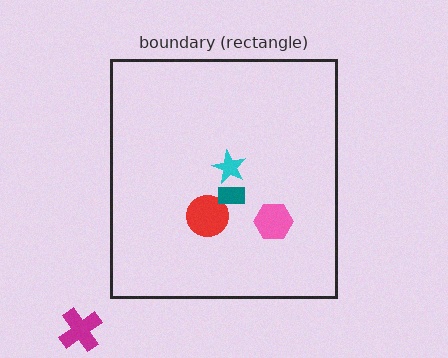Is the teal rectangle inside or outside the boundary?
Inside.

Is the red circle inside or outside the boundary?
Inside.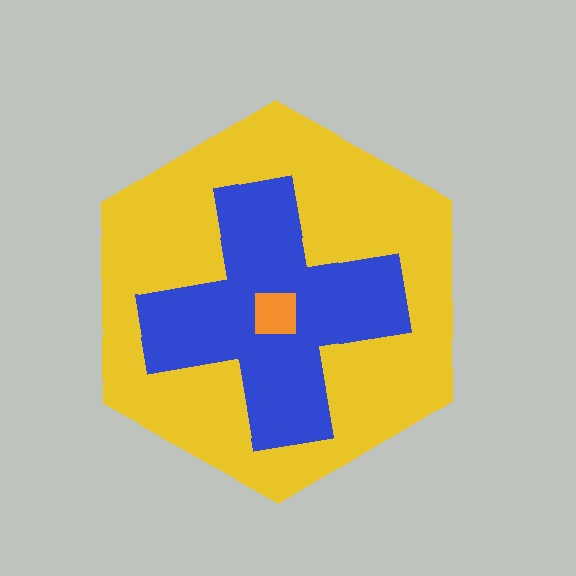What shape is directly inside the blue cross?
The orange square.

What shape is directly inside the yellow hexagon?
The blue cross.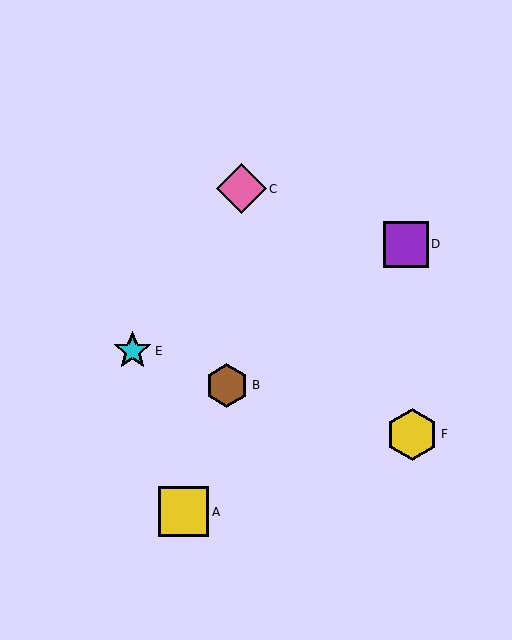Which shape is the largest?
The yellow hexagon (labeled F) is the largest.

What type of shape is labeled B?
Shape B is a brown hexagon.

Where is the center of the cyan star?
The center of the cyan star is at (133, 351).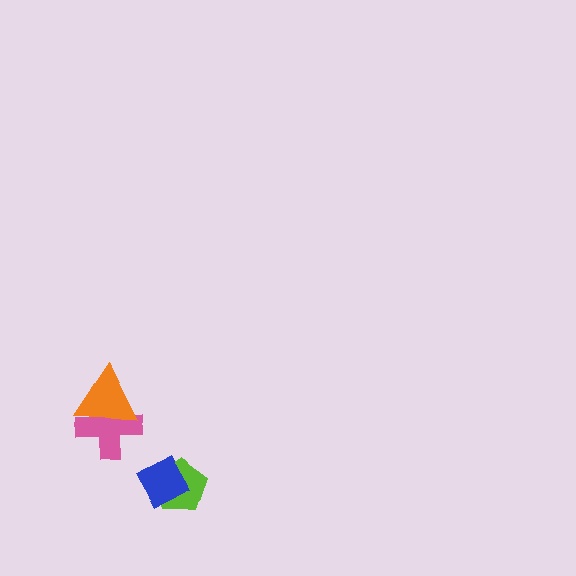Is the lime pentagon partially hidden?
Yes, it is partially covered by another shape.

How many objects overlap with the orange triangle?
1 object overlaps with the orange triangle.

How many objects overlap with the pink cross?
1 object overlaps with the pink cross.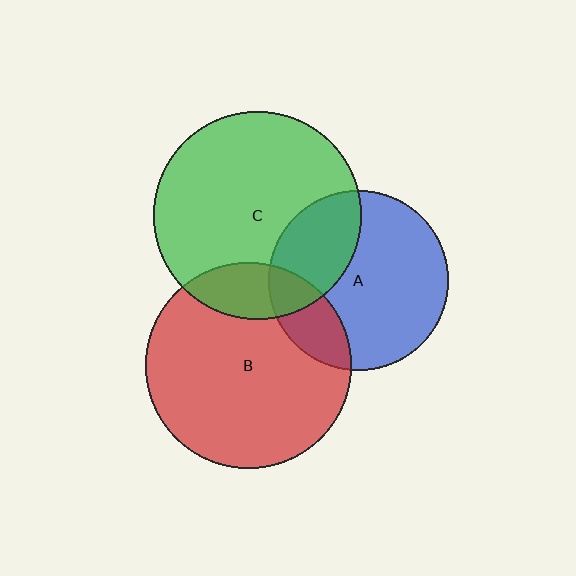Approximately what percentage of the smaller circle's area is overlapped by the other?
Approximately 15%.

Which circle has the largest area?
Circle C (green).